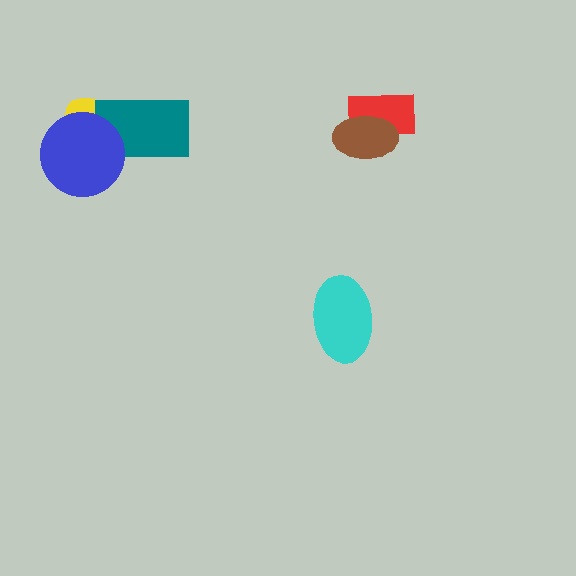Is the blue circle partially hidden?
No, no other shape covers it.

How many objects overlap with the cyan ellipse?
0 objects overlap with the cyan ellipse.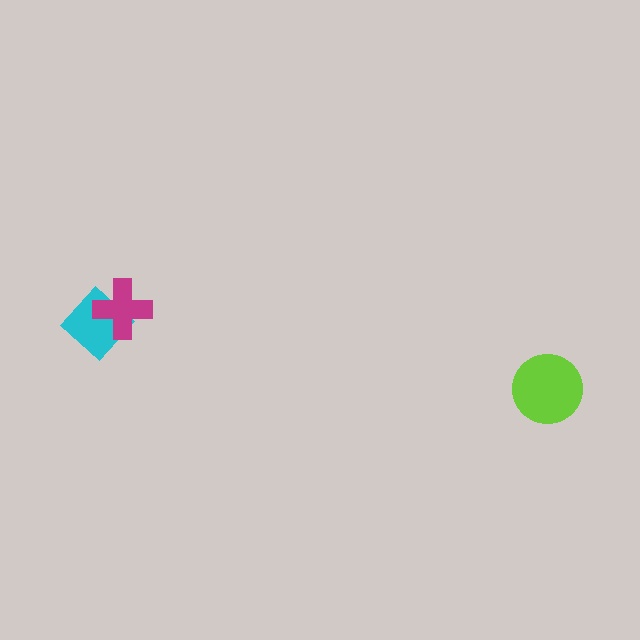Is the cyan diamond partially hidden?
Yes, it is partially covered by another shape.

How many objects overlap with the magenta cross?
1 object overlaps with the magenta cross.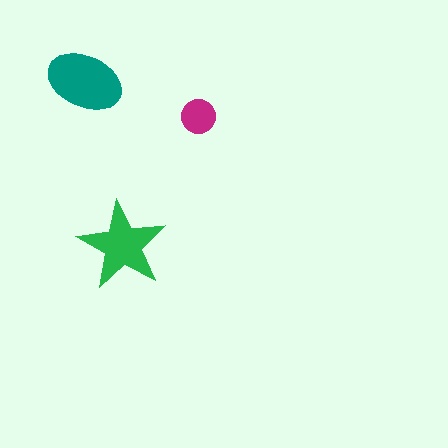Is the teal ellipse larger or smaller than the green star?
Larger.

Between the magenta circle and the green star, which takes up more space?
The green star.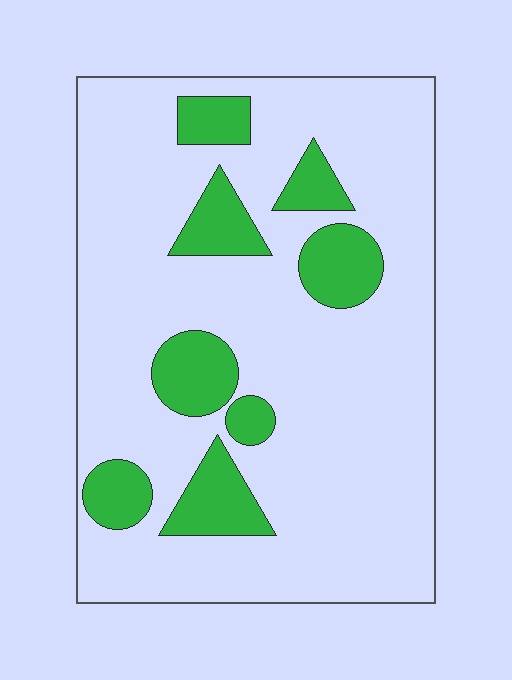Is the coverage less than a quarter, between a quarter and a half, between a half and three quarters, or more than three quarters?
Less than a quarter.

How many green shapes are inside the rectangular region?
8.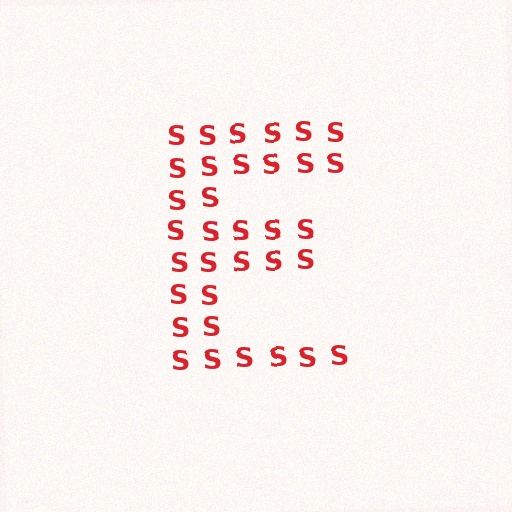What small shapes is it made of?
It is made of small letter S's.